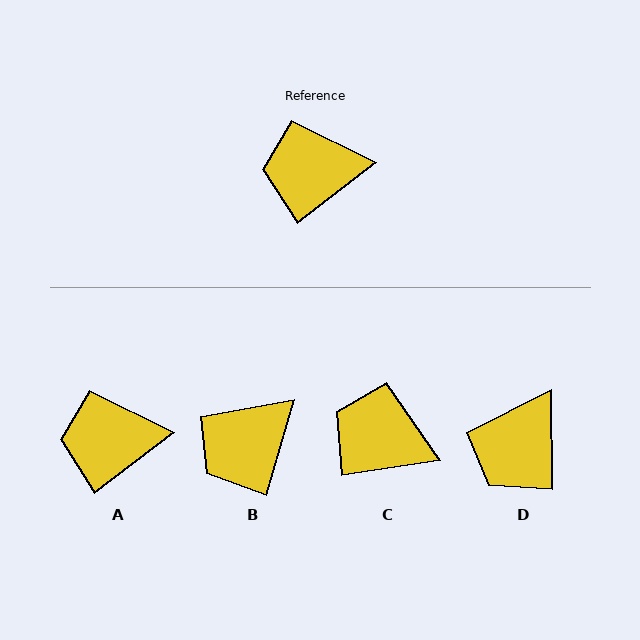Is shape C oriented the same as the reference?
No, it is off by about 29 degrees.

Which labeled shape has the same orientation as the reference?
A.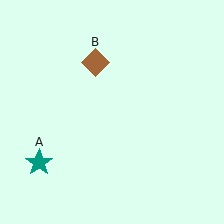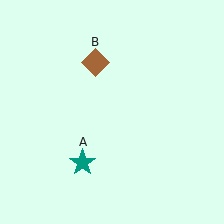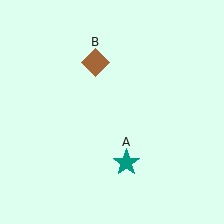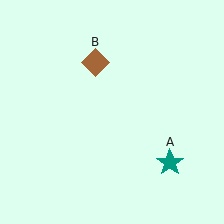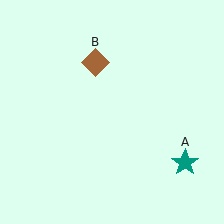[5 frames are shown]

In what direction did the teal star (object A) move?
The teal star (object A) moved right.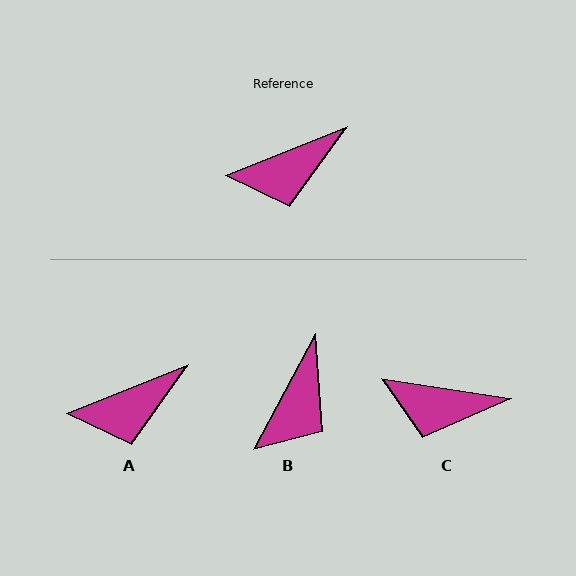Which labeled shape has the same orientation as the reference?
A.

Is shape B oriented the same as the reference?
No, it is off by about 40 degrees.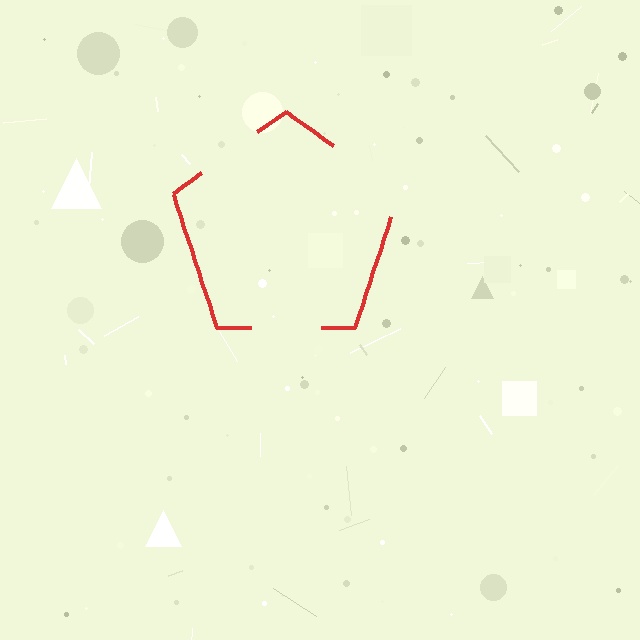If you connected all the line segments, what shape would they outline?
They would outline a pentagon.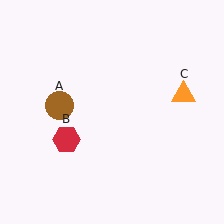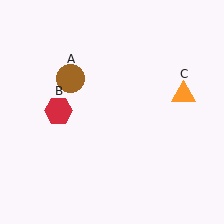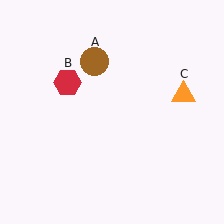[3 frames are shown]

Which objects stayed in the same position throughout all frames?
Orange triangle (object C) remained stationary.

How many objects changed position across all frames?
2 objects changed position: brown circle (object A), red hexagon (object B).